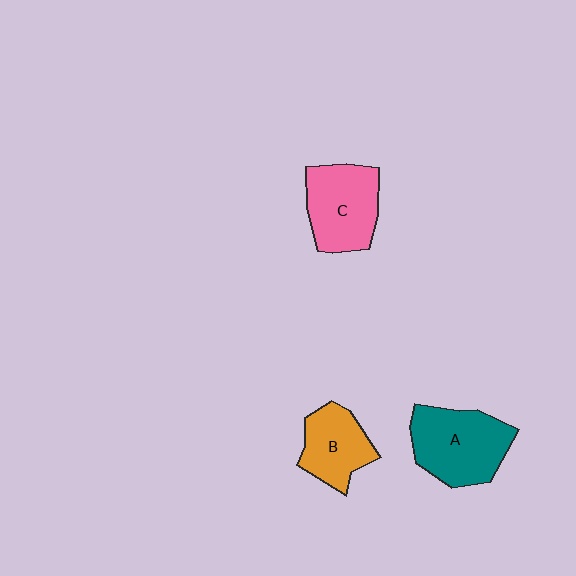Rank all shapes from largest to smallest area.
From largest to smallest: A (teal), C (pink), B (orange).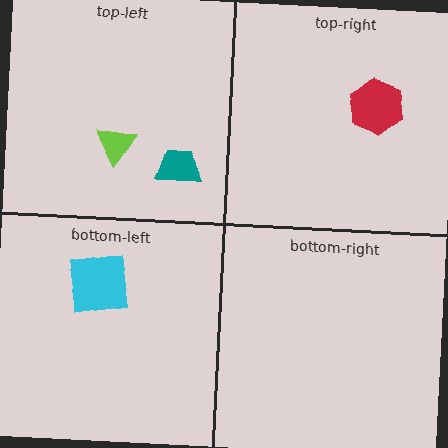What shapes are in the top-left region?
The lime triangle, the teal trapezoid.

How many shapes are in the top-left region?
2.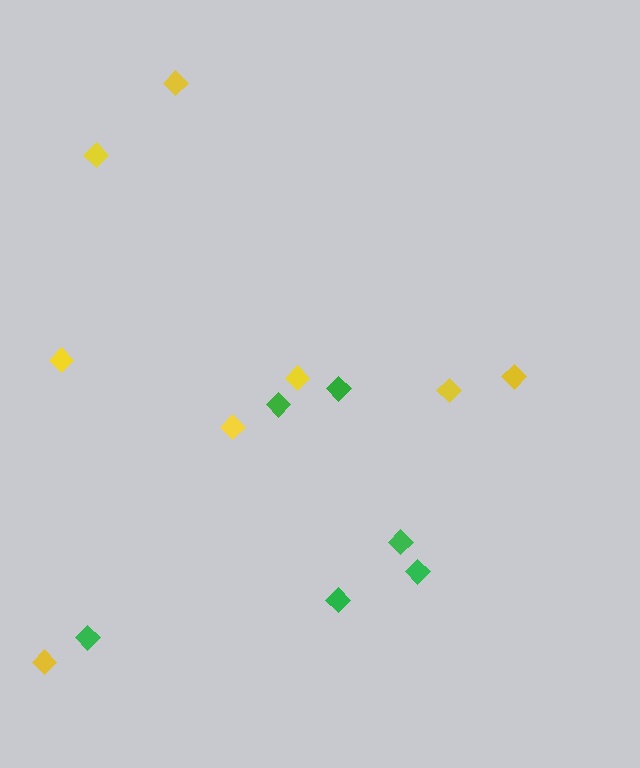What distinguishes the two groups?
There are 2 groups: one group of green diamonds (6) and one group of yellow diamonds (8).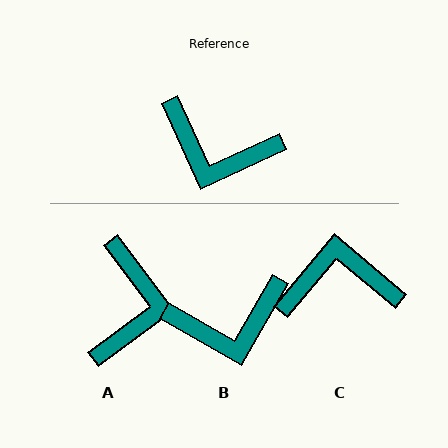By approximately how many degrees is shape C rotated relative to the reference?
Approximately 155 degrees clockwise.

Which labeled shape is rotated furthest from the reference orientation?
C, about 155 degrees away.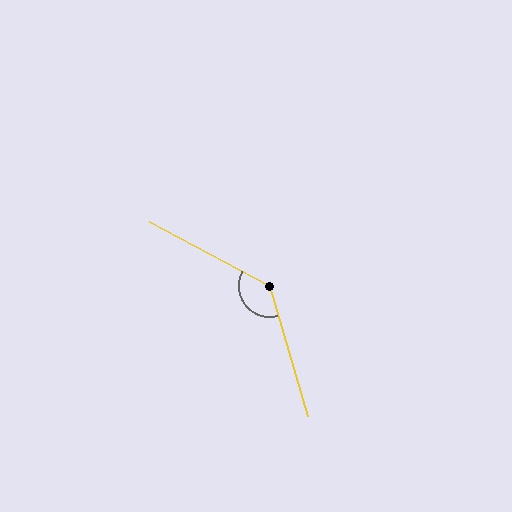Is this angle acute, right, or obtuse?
It is obtuse.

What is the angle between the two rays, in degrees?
Approximately 134 degrees.